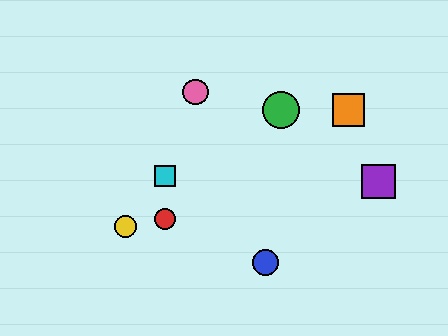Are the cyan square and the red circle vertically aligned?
Yes, both are at x≈165.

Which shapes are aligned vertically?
The red circle, the cyan square are aligned vertically.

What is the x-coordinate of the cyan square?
The cyan square is at x≈165.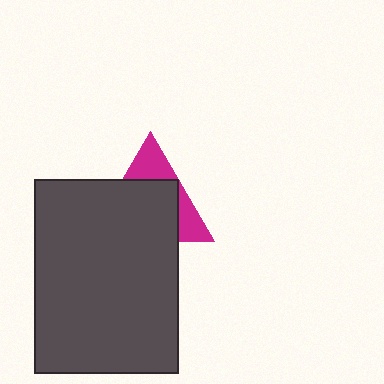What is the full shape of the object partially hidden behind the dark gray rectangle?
The partially hidden object is a magenta triangle.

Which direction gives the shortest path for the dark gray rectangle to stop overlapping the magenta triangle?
Moving down gives the shortest separation.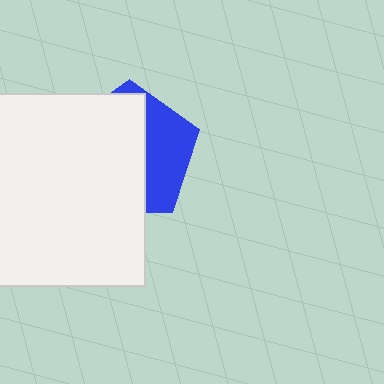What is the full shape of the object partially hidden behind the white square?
The partially hidden object is a blue pentagon.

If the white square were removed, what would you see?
You would see the complete blue pentagon.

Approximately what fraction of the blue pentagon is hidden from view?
Roughly 64% of the blue pentagon is hidden behind the white square.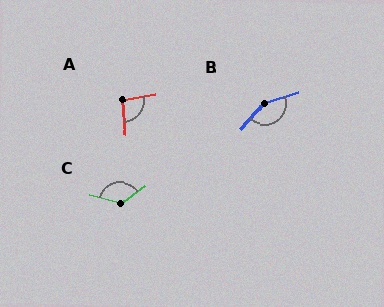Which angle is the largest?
B, at approximately 149 degrees.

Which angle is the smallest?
A, at approximately 96 degrees.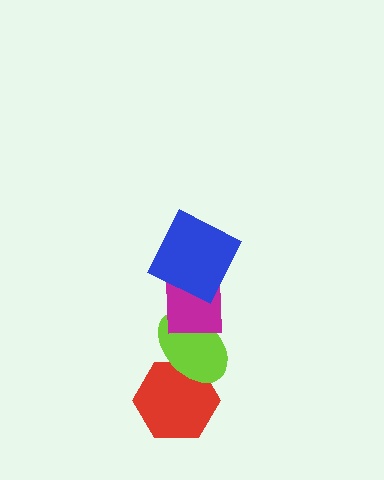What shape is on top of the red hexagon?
The lime ellipse is on top of the red hexagon.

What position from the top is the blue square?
The blue square is 1st from the top.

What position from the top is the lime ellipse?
The lime ellipse is 3rd from the top.